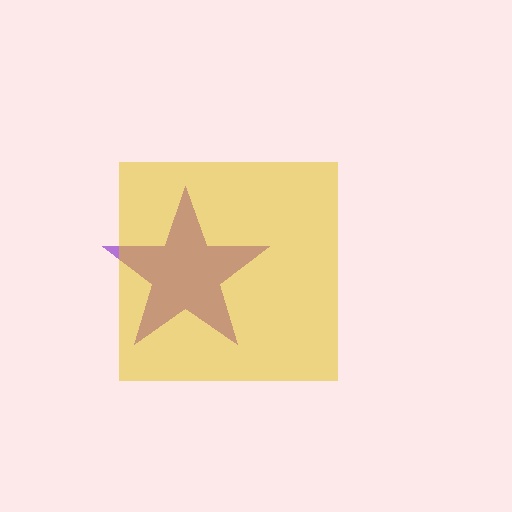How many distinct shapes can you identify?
There are 2 distinct shapes: a purple star, a yellow square.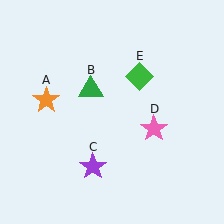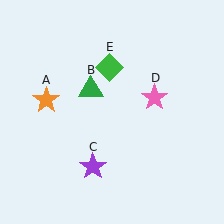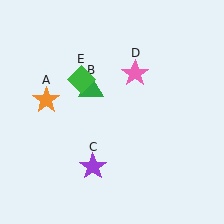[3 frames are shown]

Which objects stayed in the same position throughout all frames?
Orange star (object A) and green triangle (object B) and purple star (object C) remained stationary.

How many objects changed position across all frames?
2 objects changed position: pink star (object D), green diamond (object E).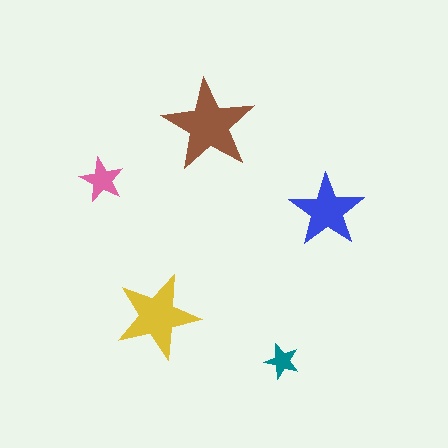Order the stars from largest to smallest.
the brown one, the yellow one, the blue one, the pink one, the teal one.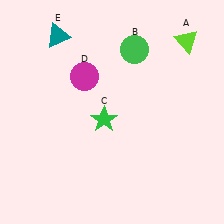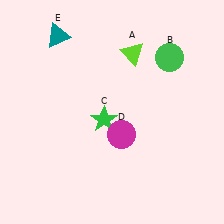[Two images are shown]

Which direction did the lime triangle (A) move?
The lime triangle (A) moved left.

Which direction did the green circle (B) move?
The green circle (B) moved right.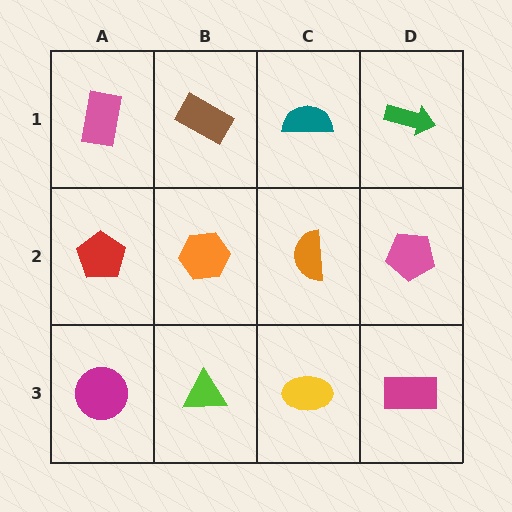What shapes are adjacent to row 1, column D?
A pink pentagon (row 2, column D), a teal semicircle (row 1, column C).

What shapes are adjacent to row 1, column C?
An orange semicircle (row 2, column C), a brown rectangle (row 1, column B), a green arrow (row 1, column D).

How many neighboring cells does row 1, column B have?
3.